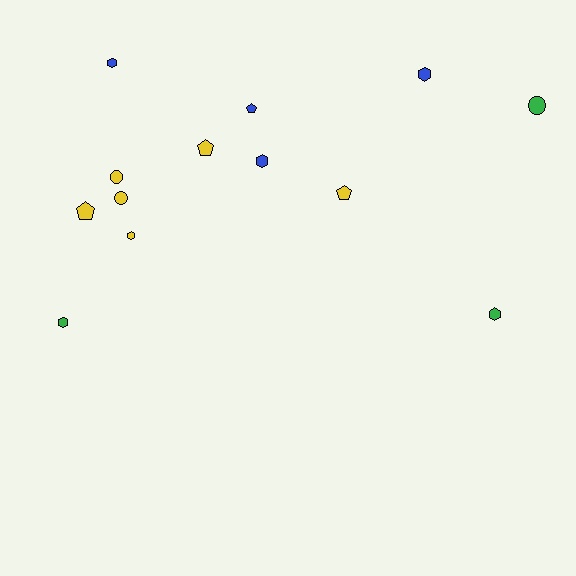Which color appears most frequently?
Yellow, with 6 objects.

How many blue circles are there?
There are no blue circles.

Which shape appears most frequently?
Hexagon, with 6 objects.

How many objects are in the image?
There are 13 objects.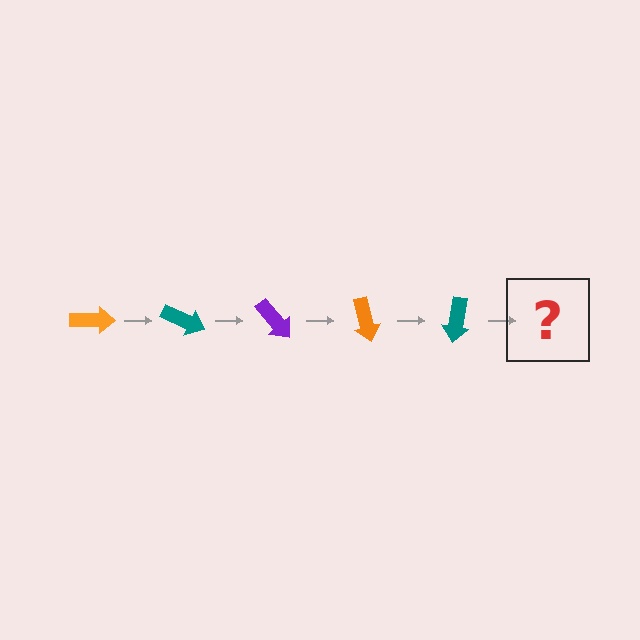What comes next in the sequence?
The next element should be a purple arrow, rotated 125 degrees from the start.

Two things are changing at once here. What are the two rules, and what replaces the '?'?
The two rules are that it rotates 25 degrees each step and the color cycles through orange, teal, and purple. The '?' should be a purple arrow, rotated 125 degrees from the start.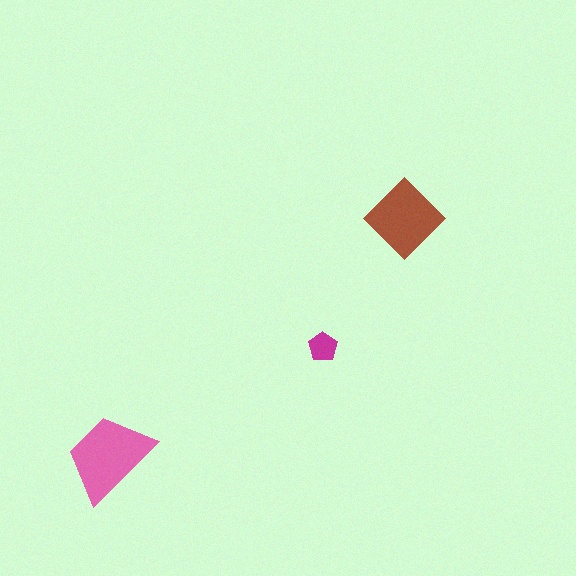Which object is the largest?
The pink trapezoid.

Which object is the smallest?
The magenta pentagon.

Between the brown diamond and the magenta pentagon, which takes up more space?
The brown diamond.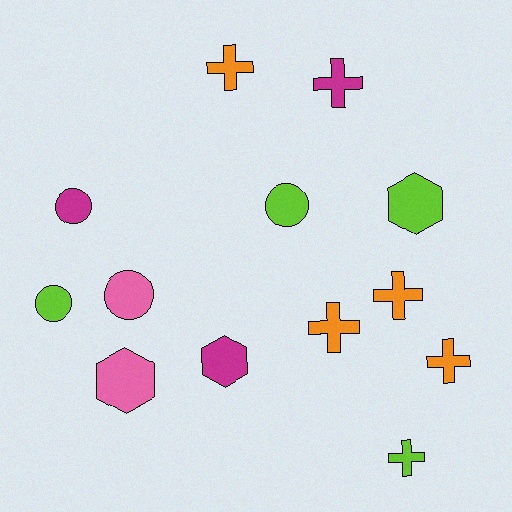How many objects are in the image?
There are 13 objects.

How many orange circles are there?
There are no orange circles.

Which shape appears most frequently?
Cross, with 6 objects.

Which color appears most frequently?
Orange, with 4 objects.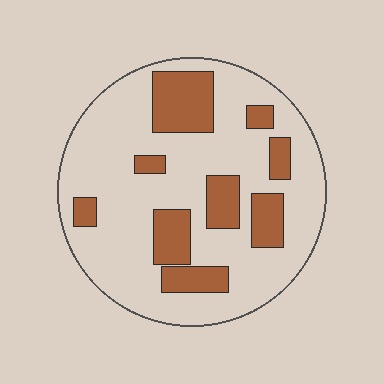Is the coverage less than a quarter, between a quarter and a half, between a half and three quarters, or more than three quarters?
Between a quarter and a half.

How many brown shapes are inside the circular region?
9.